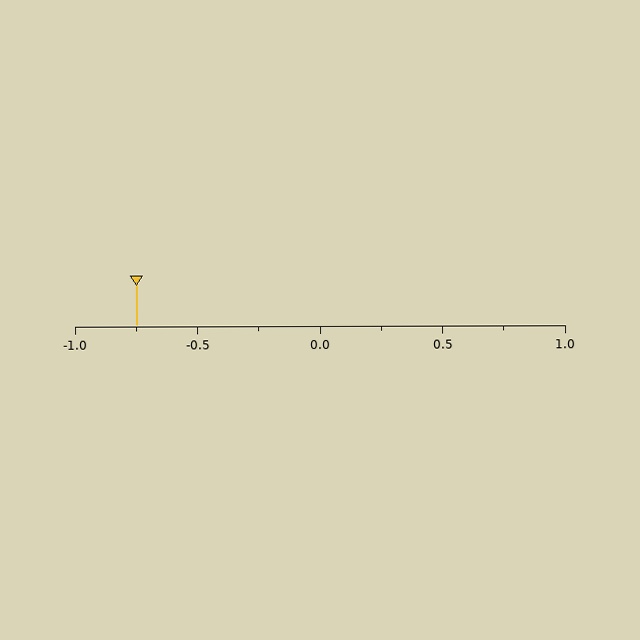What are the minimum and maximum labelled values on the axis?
The axis runs from -1.0 to 1.0.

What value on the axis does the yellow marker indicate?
The marker indicates approximately -0.75.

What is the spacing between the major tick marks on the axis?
The major ticks are spaced 0.5 apart.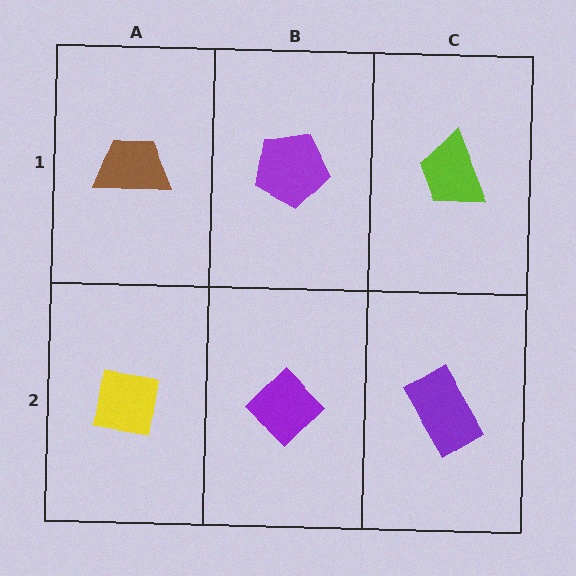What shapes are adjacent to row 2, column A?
A brown trapezoid (row 1, column A), a purple diamond (row 2, column B).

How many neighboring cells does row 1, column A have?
2.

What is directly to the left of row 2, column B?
A yellow square.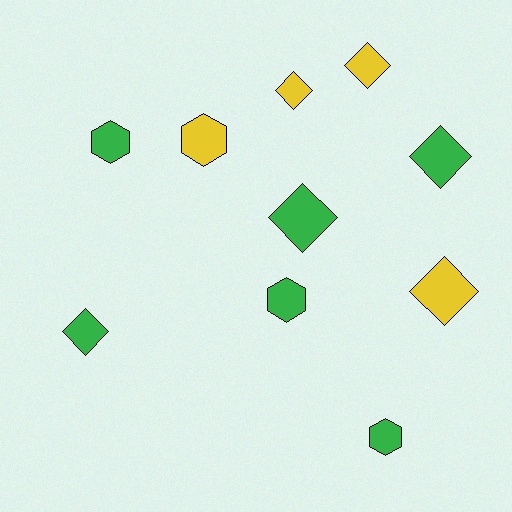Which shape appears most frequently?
Diamond, with 6 objects.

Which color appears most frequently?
Green, with 6 objects.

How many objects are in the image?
There are 10 objects.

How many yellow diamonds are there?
There are 3 yellow diamonds.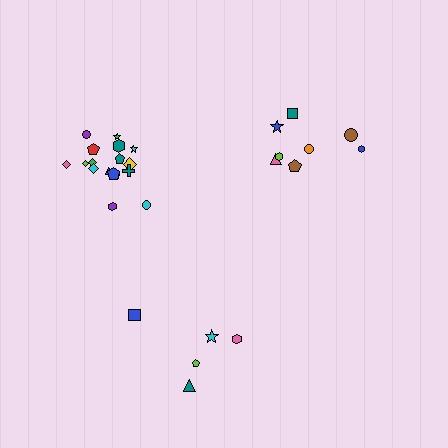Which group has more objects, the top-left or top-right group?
The top-left group.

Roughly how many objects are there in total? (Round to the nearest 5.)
Roughly 30 objects in total.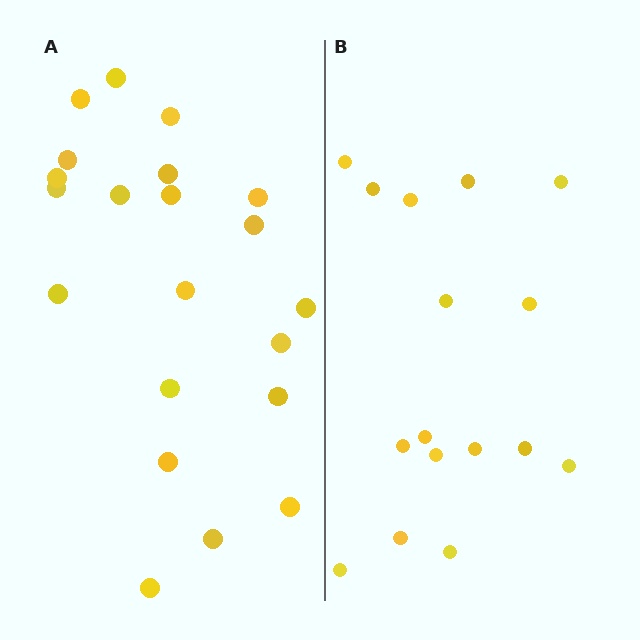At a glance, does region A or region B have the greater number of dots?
Region A (the left region) has more dots.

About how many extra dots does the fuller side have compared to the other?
Region A has about 5 more dots than region B.